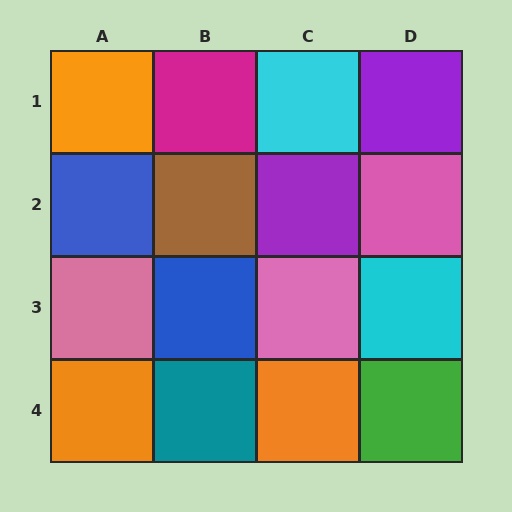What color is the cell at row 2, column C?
Purple.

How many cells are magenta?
1 cell is magenta.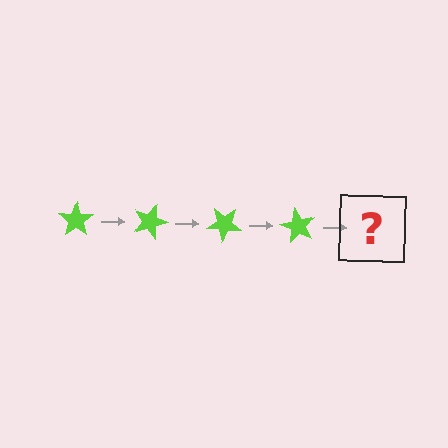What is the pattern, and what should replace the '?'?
The pattern is that the star rotates 20 degrees each step. The '?' should be a lime star rotated 80 degrees.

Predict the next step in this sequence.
The next step is a lime star rotated 80 degrees.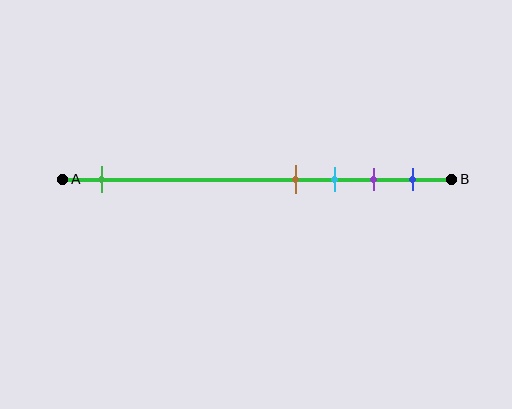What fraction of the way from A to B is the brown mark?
The brown mark is approximately 60% (0.6) of the way from A to B.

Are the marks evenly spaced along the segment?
No, the marks are not evenly spaced.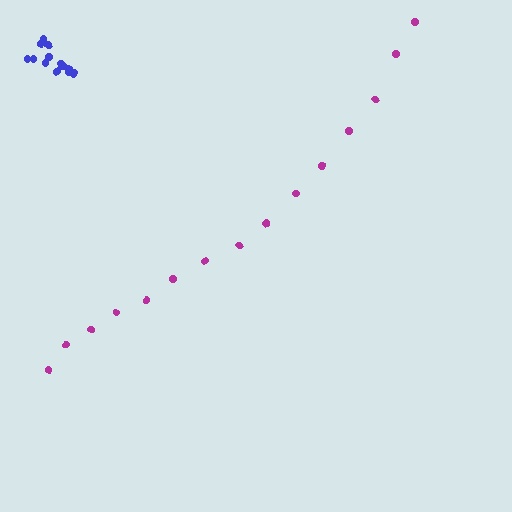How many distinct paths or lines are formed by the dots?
There are 2 distinct paths.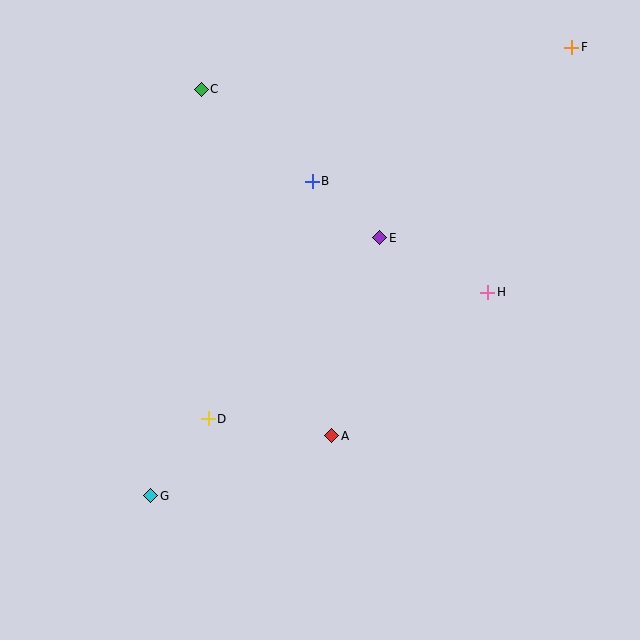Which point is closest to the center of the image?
Point E at (380, 238) is closest to the center.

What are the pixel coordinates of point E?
Point E is at (380, 238).